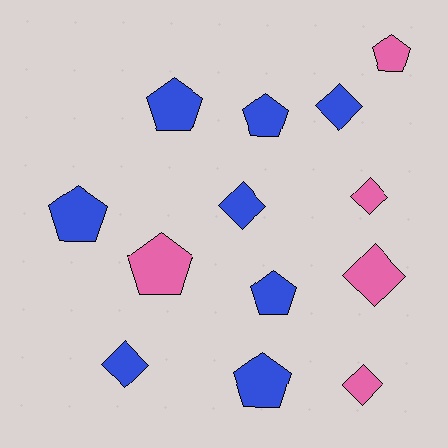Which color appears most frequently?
Blue, with 8 objects.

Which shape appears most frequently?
Pentagon, with 7 objects.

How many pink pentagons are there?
There are 2 pink pentagons.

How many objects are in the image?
There are 13 objects.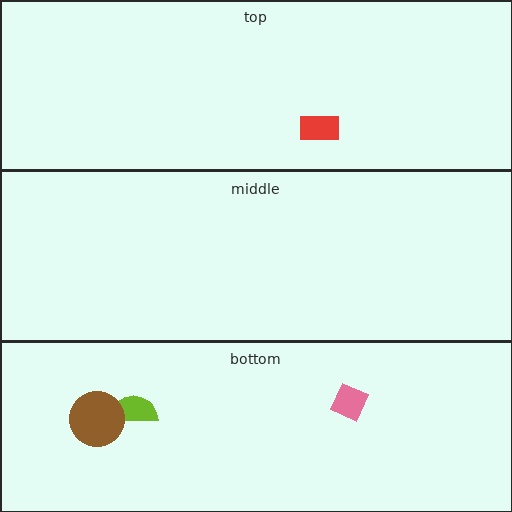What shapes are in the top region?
The red rectangle.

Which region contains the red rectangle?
The top region.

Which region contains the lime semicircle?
The bottom region.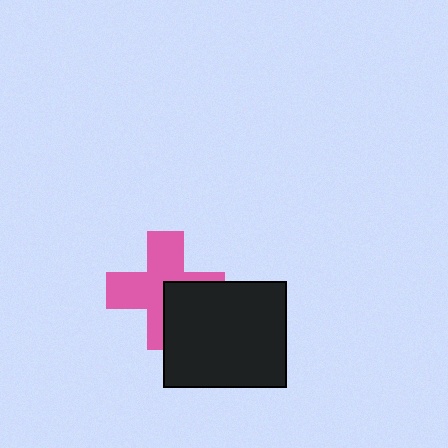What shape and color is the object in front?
The object in front is a black rectangle.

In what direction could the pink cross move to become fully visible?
The pink cross could move toward the upper-left. That would shift it out from behind the black rectangle entirely.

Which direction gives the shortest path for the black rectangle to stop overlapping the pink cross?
Moving toward the lower-right gives the shortest separation.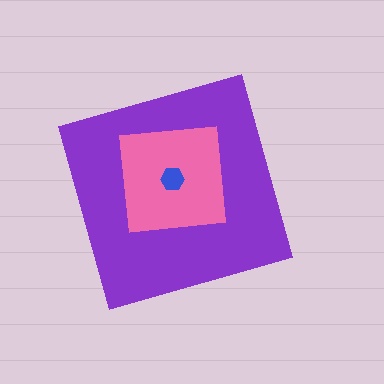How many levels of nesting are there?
3.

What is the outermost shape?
The purple diamond.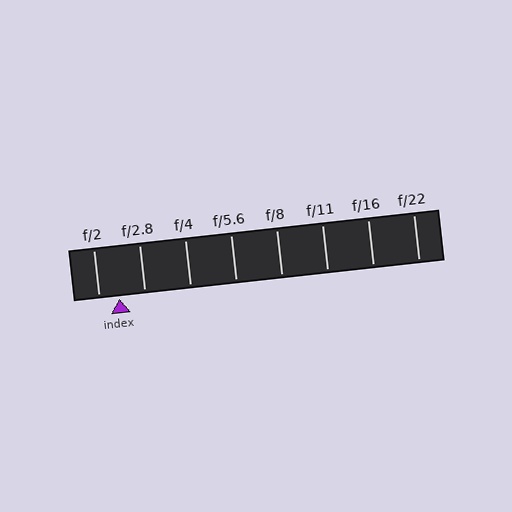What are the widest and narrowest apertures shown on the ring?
The widest aperture shown is f/2 and the narrowest is f/22.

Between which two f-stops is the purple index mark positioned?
The index mark is between f/2 and f/2.8.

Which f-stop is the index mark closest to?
The index mark is closest to f/2.